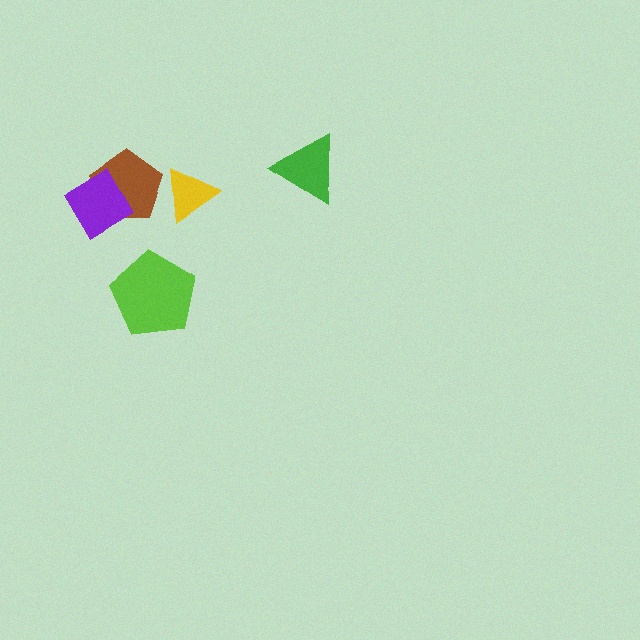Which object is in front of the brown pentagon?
The purple diamond is in front of the brown pentagon.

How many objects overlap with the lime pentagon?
0 objects overlap with the lime pentagon.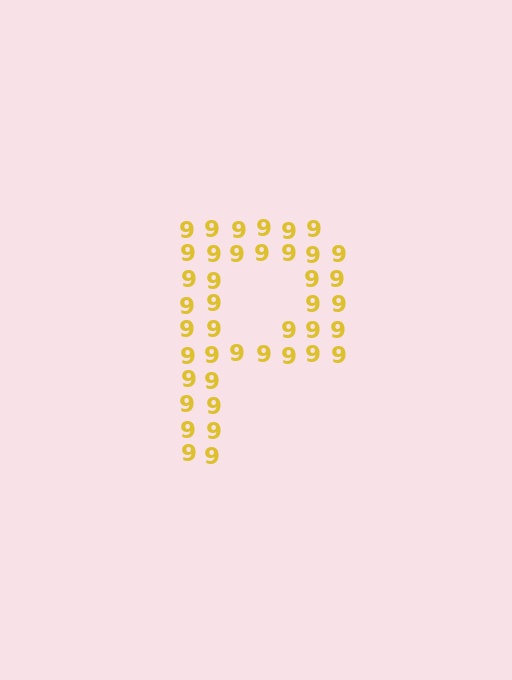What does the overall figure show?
The overall figure shows the letter P.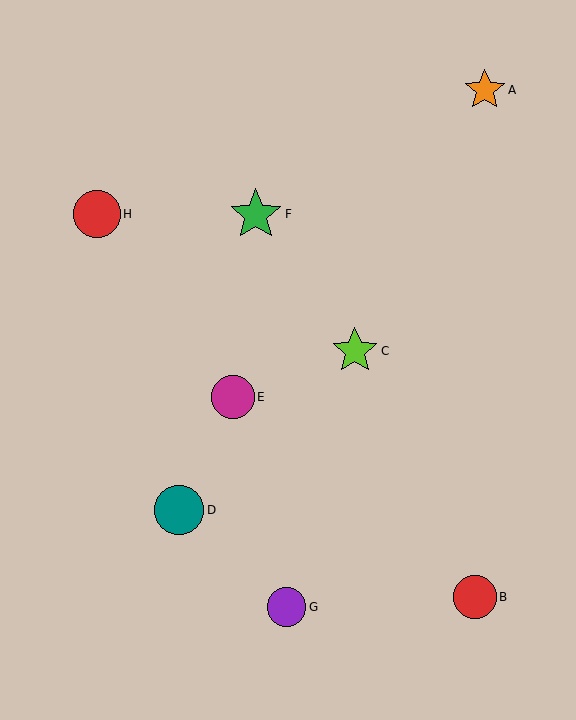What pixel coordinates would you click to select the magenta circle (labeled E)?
Click at (233, 397) to select the magenta circle E.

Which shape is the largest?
The green star (labeled F) is the largest.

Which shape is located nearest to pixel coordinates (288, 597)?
The purple circle (labeled G) at (286, 607) is nearest to that location.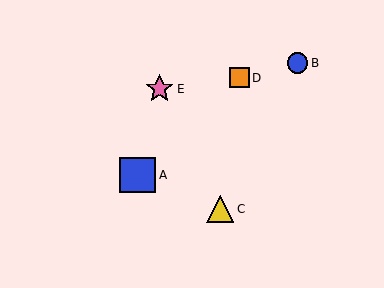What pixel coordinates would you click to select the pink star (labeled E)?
Click at (160, 89) to select the pink star E.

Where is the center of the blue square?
The center of the blue square is at (138, 175).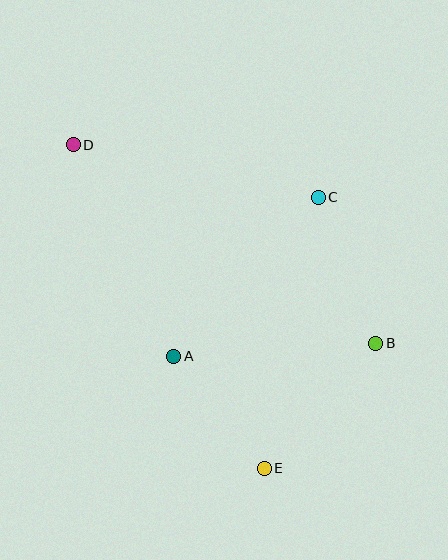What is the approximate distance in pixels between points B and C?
The distance between B and C is approximately 157 pixels.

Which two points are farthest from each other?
Points D and E are farthest from each other.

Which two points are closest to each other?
Points A and E are closest to each other.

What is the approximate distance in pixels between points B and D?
The distance between B and D is approximately 362 pixels.